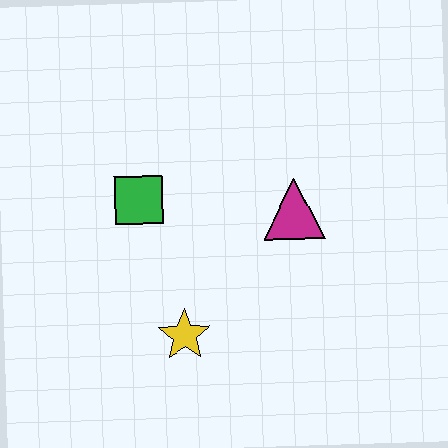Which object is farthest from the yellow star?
The magenta triangle is farthest from the yellow star.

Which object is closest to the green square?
The yellow star is closest to the green square.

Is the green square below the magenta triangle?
No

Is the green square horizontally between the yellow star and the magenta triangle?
No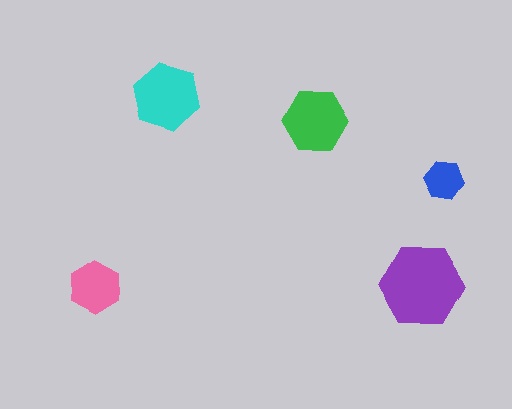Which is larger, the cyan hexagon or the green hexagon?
The cyan one.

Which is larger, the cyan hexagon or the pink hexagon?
The cyan one.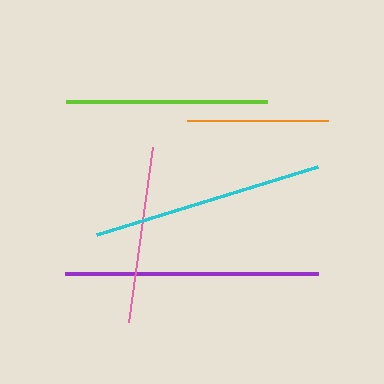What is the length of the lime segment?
The lime segment is approximately 201 pixels long.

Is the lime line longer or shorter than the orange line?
The lime line is longer than the orange line.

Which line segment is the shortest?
The orange line is the shortest at approximately 141 pixels.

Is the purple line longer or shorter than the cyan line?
The purple line is longer than the cyan line.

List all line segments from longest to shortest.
From longest to shortest: purple, cyan, lime, pink, orange.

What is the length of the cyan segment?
The cyan segment is approximately 231 pixels long.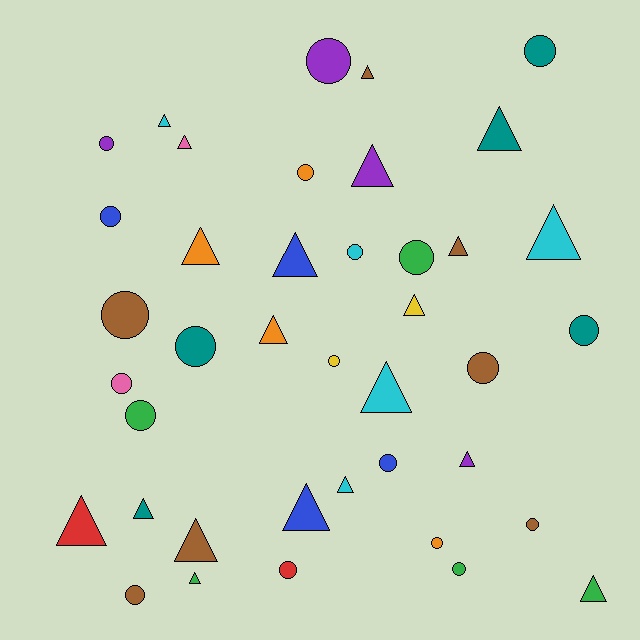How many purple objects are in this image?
There are 4 purple objects.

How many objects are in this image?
There are 40 objects.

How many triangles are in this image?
There are 20 triangles.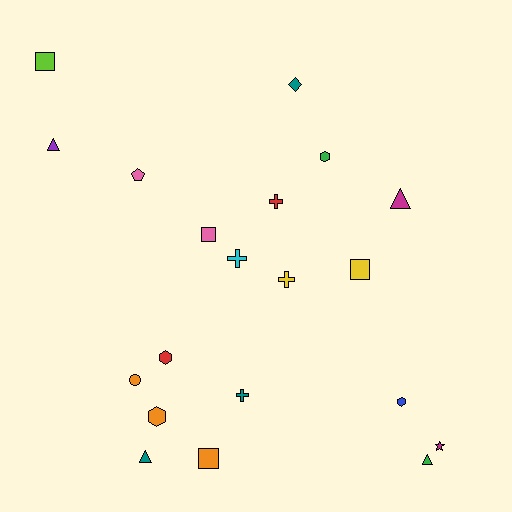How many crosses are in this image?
There are 4 crosses.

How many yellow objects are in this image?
There are 2 yellow objects.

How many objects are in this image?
There are 20 objects.